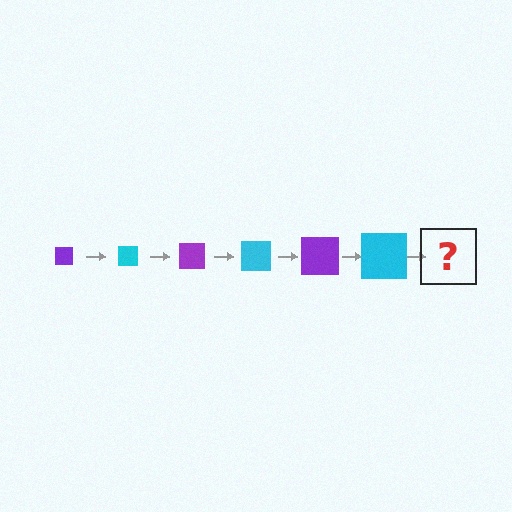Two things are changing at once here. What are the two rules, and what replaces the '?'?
The two rules are that the square grows larger each step and the color cycles through purple and cyan. The '?' should be a purple square, larger than the previous one.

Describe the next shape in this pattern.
It should be a purple square, larger than the previous one.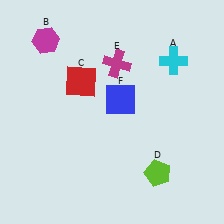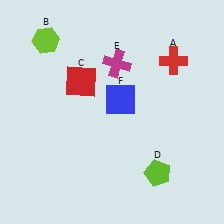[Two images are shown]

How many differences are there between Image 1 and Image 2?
There are 2 differences between the two images.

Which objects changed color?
A changed from cyan to red. B changed from magenta to lime.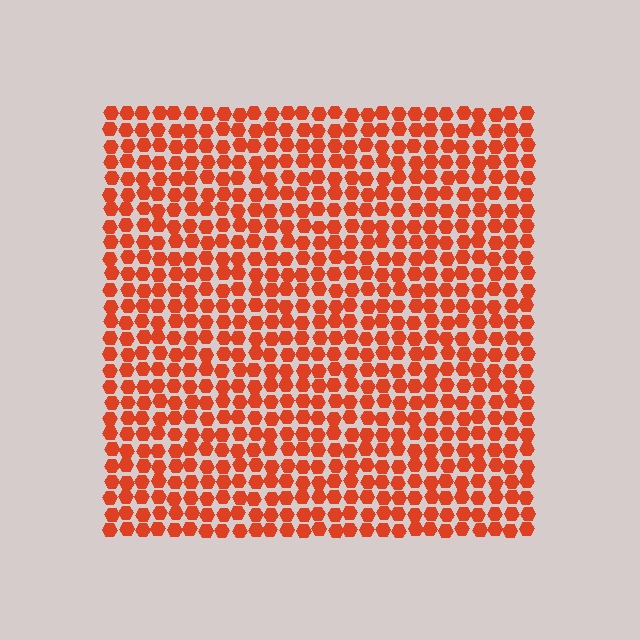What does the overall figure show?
The overall figure shows a square.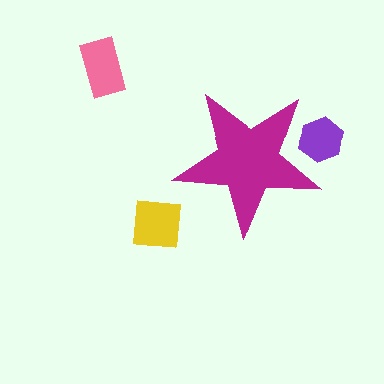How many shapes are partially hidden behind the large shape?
1 shape is partially hidden.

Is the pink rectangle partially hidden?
No, the pink rectangle is fully visible.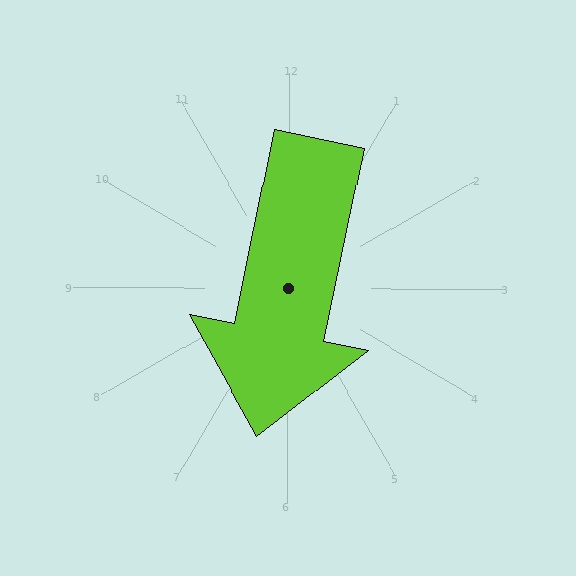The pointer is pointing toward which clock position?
Roughly 6 o'clock.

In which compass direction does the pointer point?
South.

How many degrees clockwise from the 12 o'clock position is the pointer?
Approximately 192 degrees.